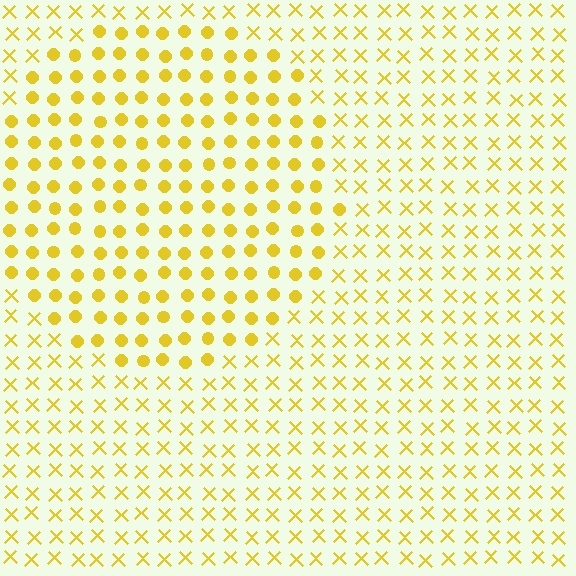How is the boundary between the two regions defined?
The boundary is defined by a change in element shape: circles inside vs. X marks outside. All elements share the same color and spacing.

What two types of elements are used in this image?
The image uses circles inside the circle region and X marks outside it.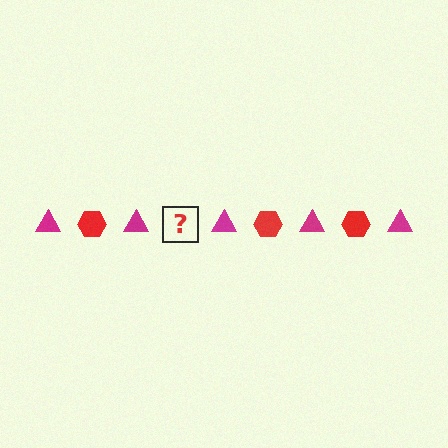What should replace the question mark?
The question mark should be replaced with a red hexagon.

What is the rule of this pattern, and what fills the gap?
The rule is that the pattern alternates between magenta triangle and red hexagon. The gap should be filled with a red hexagon.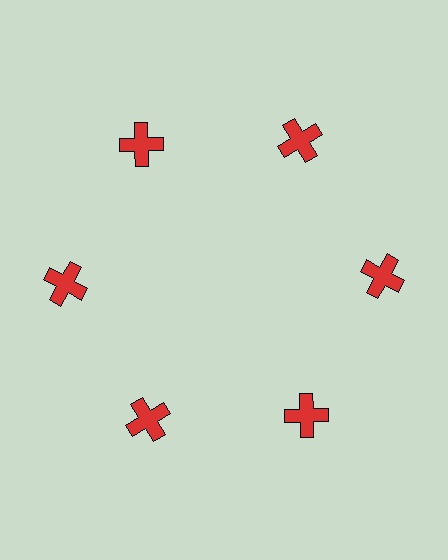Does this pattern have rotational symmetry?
Yes, this pattern has 6-fold rotational symmetry. It looks the same after rotating 60 degrees around the center.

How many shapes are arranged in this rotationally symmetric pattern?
There are 6 shapes, arranged in 6 groups of 1.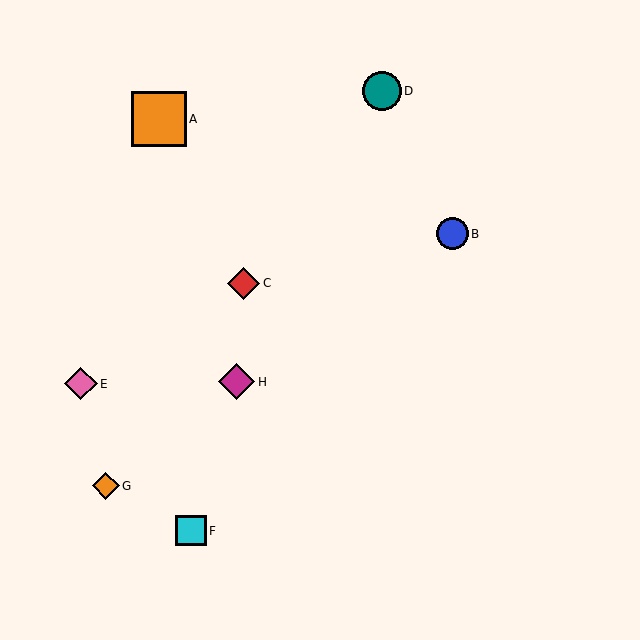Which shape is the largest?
The orange square (labeled A) is the largest.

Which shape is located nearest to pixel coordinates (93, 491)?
The orange diamond (labeled G) at (106, 486) is nearest to that location.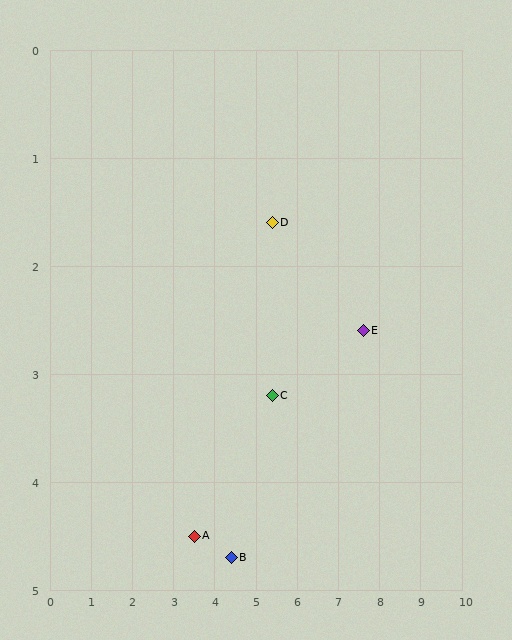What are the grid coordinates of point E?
Point E is at approximately (7.6, 2.6).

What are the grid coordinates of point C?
Point C is at approximately (5.4, 3.2).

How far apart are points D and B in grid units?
Points D and B are about 3.3 grid units apart.